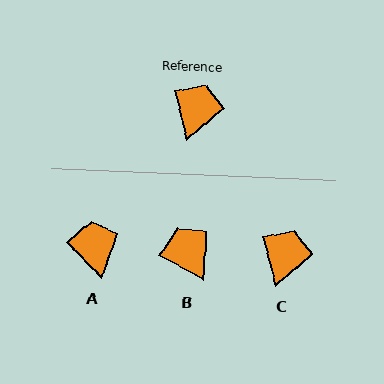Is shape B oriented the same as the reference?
No, it is off by about 47 degrees.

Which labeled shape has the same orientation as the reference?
C.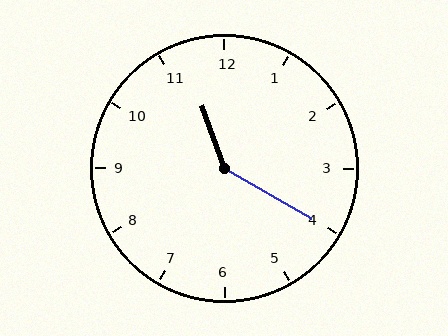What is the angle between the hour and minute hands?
Approximately 140 degrees.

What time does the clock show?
11:20.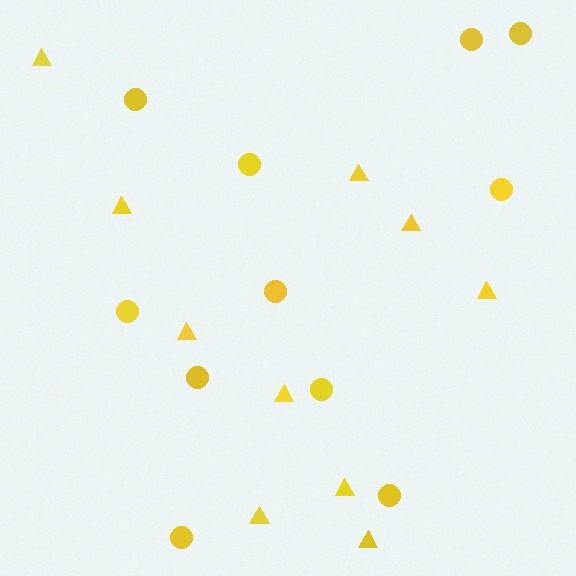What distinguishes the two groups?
There are 2 groups: one group of circles (11) and one group of triangles (10).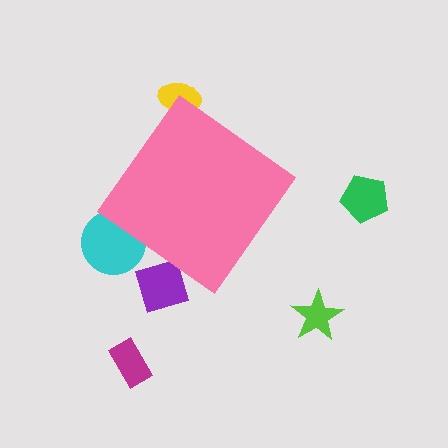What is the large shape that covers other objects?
A pink diamond.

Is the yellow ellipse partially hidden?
Yes, the yellow ellipse is partially hidden behind the pink diamond.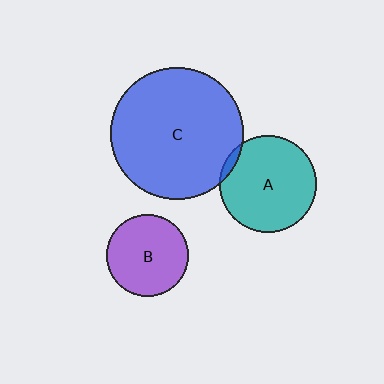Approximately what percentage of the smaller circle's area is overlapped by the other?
Approximately 5%.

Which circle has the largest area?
Circle C (blue).